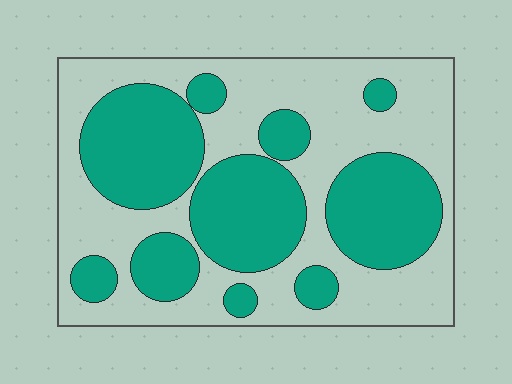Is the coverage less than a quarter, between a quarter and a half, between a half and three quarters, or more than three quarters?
Between a quarter and a half.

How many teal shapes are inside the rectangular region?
10.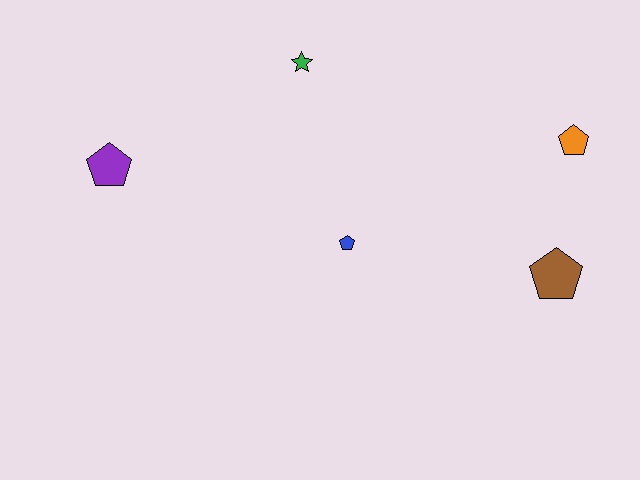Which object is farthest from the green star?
The brown pentagon is farthest from the green star.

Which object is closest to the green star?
The blue pentagon is closest to the green star.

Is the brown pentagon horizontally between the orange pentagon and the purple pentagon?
Yes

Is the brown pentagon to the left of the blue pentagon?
No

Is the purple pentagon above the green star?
No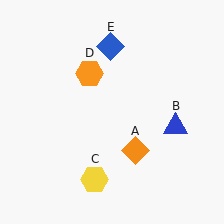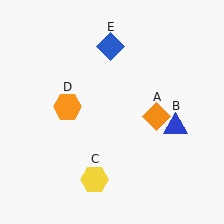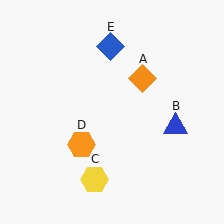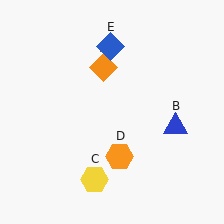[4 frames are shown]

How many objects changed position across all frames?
2 objects changed position: orange diamond (object A), orange hexagon (object D).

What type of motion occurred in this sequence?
The orange diamond (object A), orange hexagon (object D) rotated counterclockwise around the center of the scene.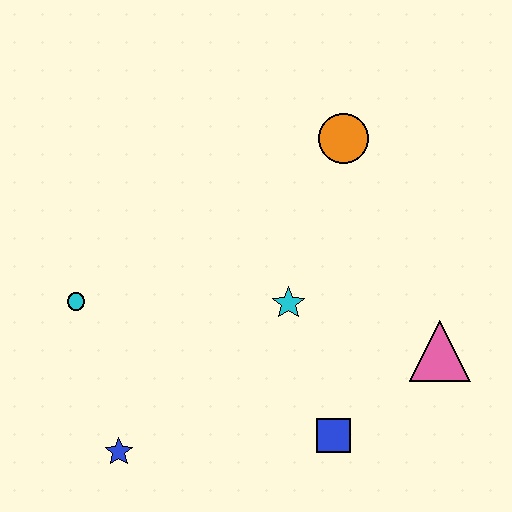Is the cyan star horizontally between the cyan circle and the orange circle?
Yes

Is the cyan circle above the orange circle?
No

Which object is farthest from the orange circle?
The blue star is farthest from the orange circle.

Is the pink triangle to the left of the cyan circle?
No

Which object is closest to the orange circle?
The cyan star is closest to the orange circle.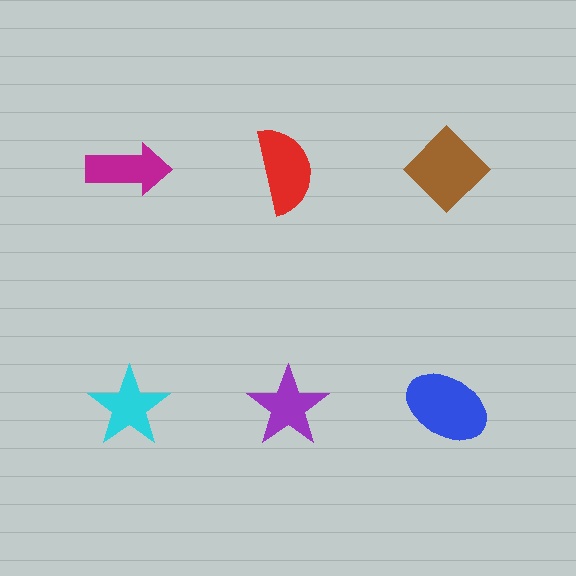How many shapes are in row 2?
3 shapes.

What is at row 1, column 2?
A red semicircle.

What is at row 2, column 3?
A blue ellipse.